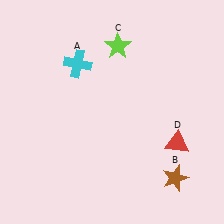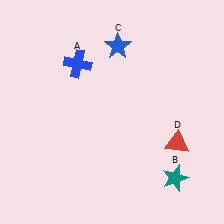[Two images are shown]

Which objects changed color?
A changed from cyan to blue. B changed from brown to teal. C changed from lime to blue.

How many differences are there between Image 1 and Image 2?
There are 3 differences between the two images.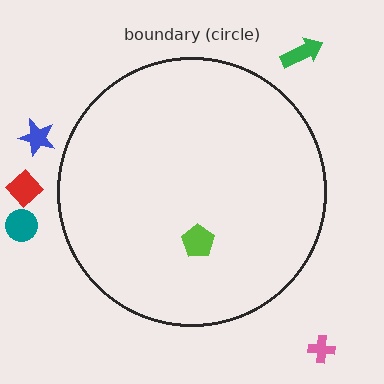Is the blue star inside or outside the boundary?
Outside.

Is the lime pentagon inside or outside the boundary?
Inside.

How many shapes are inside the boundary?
1 inside, 5 outside.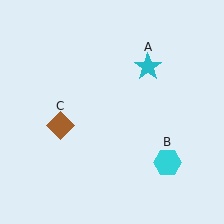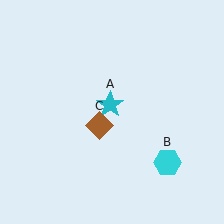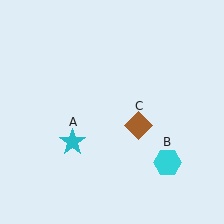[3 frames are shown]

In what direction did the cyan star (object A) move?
The cyan star (object A) moved down and to the left.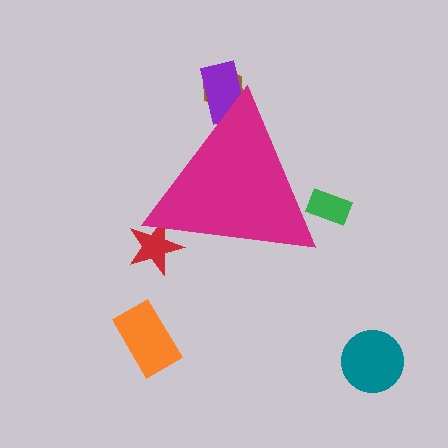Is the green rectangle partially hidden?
Yes, the green rectangle is partially hidden behind the magenta triangle.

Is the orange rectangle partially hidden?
No, the orange rectangle is fully visible.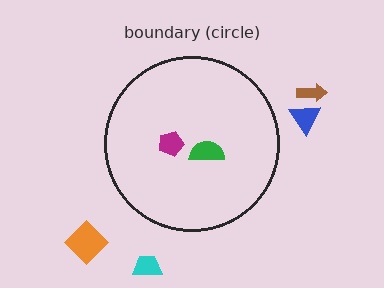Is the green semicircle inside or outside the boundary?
Inside.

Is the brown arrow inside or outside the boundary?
Outside.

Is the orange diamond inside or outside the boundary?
Outside.